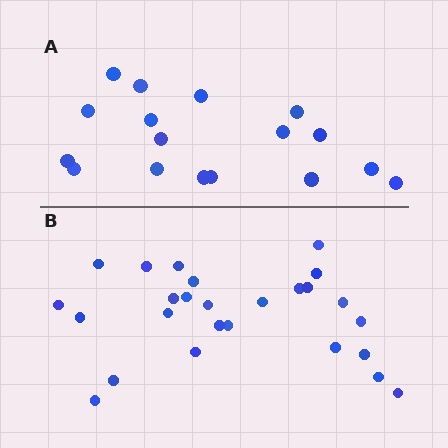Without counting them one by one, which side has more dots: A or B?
Region B (the bottom region) has more dots.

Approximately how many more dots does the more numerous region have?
Region B has roughly 8 or so more dots than region A.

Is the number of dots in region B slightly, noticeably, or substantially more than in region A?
Region B has substantially more. The ratio is roughly 1.5 to 1.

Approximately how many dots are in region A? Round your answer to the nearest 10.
About 20 dots. (The exact count is 17, which rounds to 20.)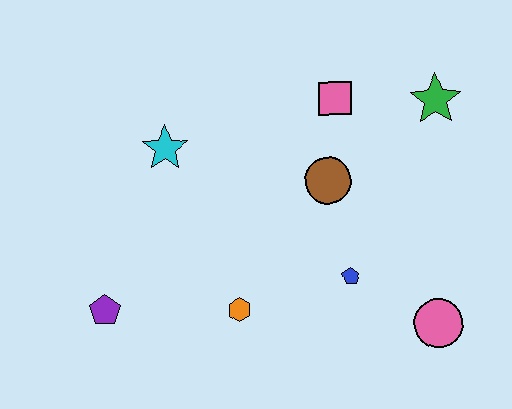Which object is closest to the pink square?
The brown circle is closest to the pink square.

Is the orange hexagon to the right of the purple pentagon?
Yes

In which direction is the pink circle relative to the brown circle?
The pink circle is below the brown circle.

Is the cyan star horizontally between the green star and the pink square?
No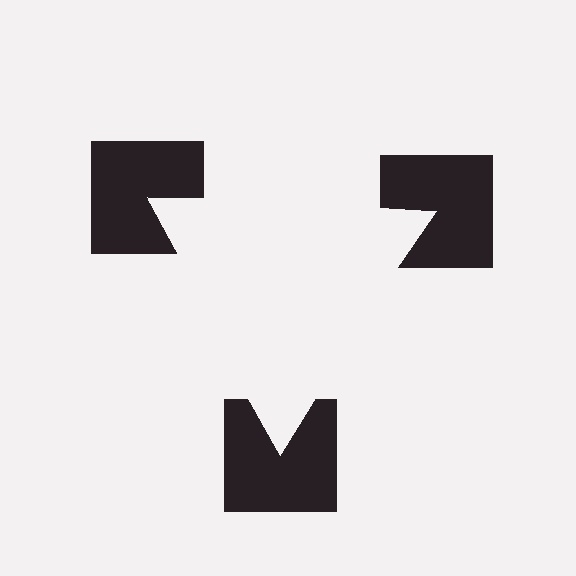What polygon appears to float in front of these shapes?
An illusory triangle — its edges are inferred from the aligned wedge cuts in the notched squares, not physically drawn.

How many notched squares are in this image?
There are 3 — one at each vertex of the illusory triangle.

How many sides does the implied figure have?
3 sides.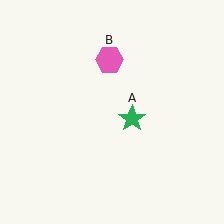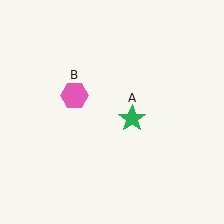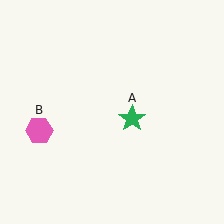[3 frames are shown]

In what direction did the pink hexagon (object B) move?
The pink hexagon (object B) moved down and to the left.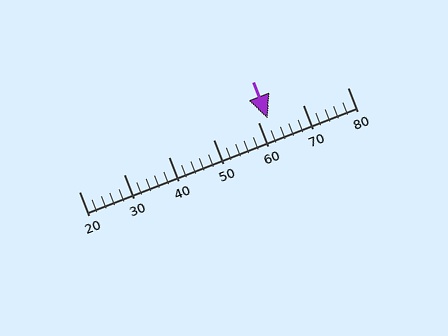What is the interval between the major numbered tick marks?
The major tick marks are spaced 10 units apart.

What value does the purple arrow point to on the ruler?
The purple arrow points to approximately 62.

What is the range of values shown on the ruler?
The ruler shows values from 20 to 80.